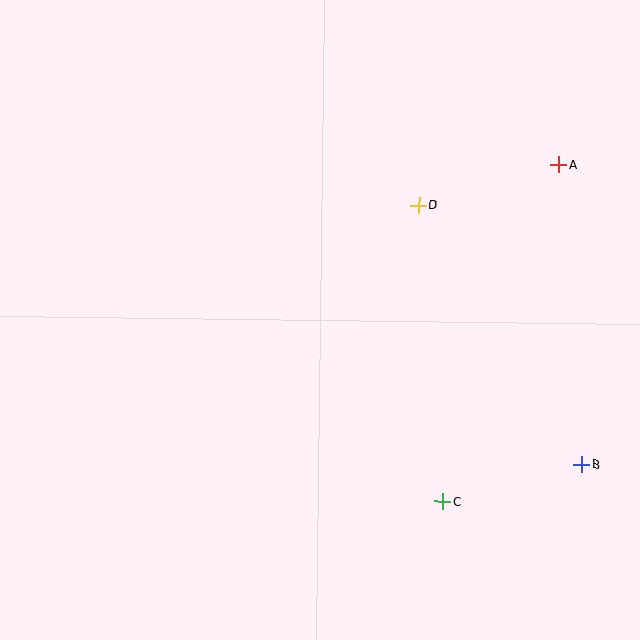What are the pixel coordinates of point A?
Point A is at (559, 165).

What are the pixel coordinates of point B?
Point B is at (582, 465).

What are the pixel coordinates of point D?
Point D is at (419, 205).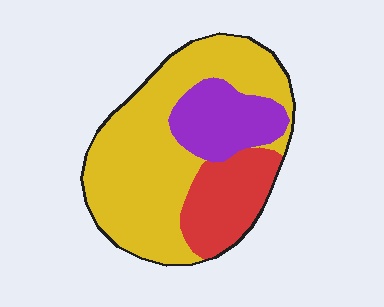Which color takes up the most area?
Yellow, at roughly 60%.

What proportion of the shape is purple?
Purple covers roughly 20% of the shape.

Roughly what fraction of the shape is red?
Red takes up about one fifth (1/5) of the shape.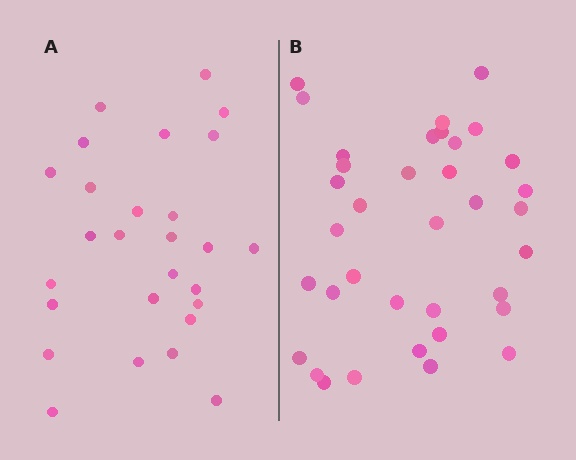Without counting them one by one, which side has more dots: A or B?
Region B (the right region) has more dots.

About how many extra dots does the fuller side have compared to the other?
Region B has roughly 8 or so more dots than region A.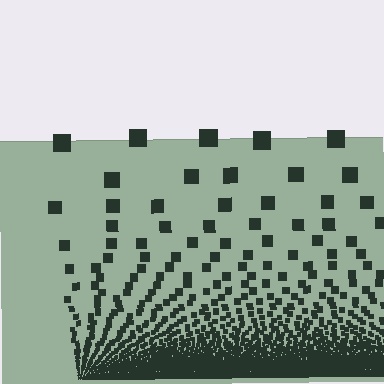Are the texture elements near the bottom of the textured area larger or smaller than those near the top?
Smaller. The gradient is inverted — elements near the bottom are smaller and denser.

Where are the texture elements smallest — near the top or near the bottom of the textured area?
Near the bottom.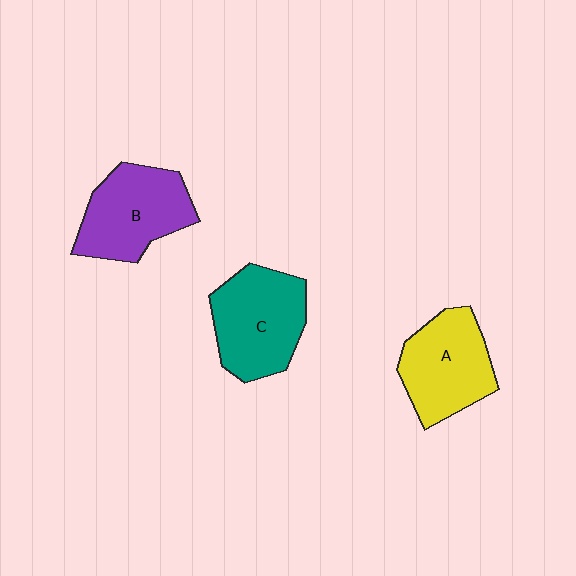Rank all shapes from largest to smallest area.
From largest to smallest: C (teal), B (purple), A (yellow).